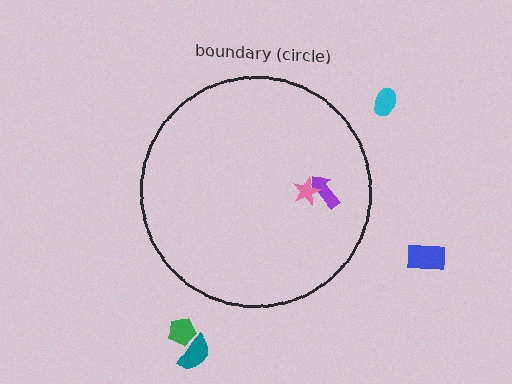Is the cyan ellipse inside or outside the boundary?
Outside.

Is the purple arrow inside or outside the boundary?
Inside.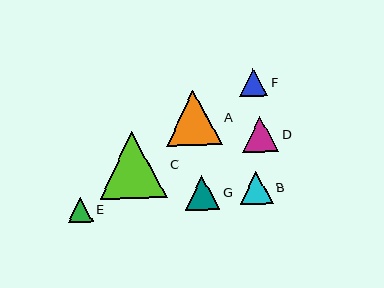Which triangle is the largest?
Triangle C is the largest with a size of approximately 68 pixels.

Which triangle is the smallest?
Triangle E is the smallest with a size of approximately 25 pixels.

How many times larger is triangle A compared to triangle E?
Triangle A is approximately 2.2 times the size of triangle E.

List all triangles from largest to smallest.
From largest to smallest: C, A, D, G, B, F, E.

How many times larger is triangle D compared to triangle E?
Triangle D is approximately 1.5 times the size of triangle E.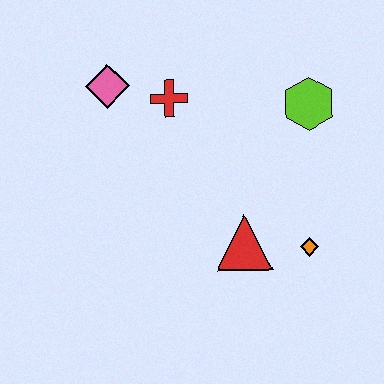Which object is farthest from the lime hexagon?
The pink diamond is farthest from the lime hexagon.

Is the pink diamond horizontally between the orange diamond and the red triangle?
No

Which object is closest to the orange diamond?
The red triangle is closest to the orange diamond.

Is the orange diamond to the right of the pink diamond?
Yes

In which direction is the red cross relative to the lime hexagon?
The red cross is to the left of the lime hexagon.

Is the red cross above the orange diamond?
Yes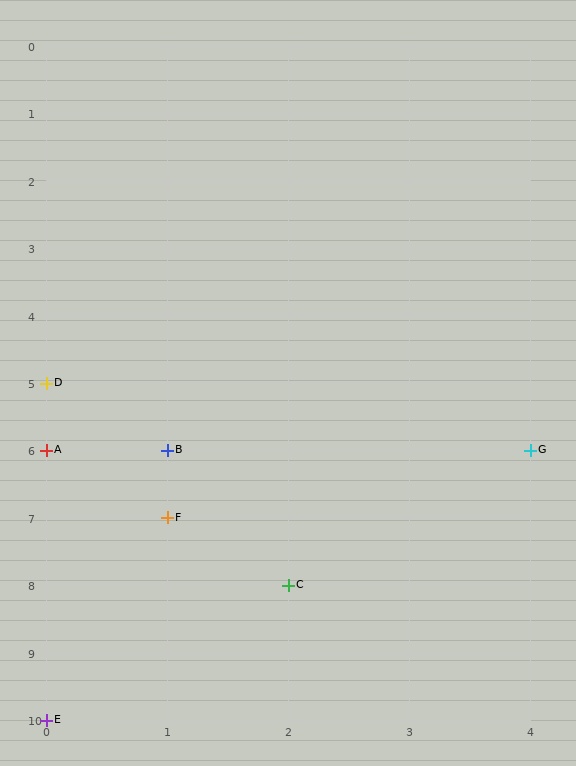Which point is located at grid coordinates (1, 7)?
Point F is at (1, 7).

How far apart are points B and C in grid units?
Points B and C are 1 column and 2 rows apart (about 2.2 grid units diagonally).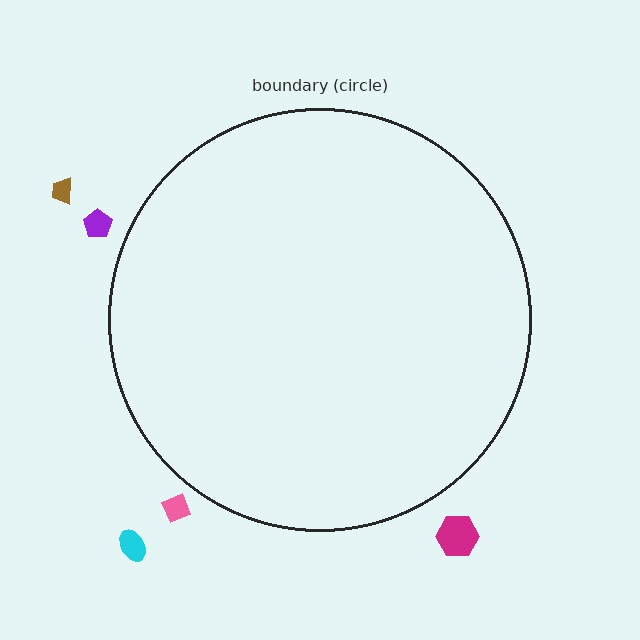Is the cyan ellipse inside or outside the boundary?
Outside.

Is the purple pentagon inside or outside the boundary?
Outside.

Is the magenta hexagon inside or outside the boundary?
Outside.